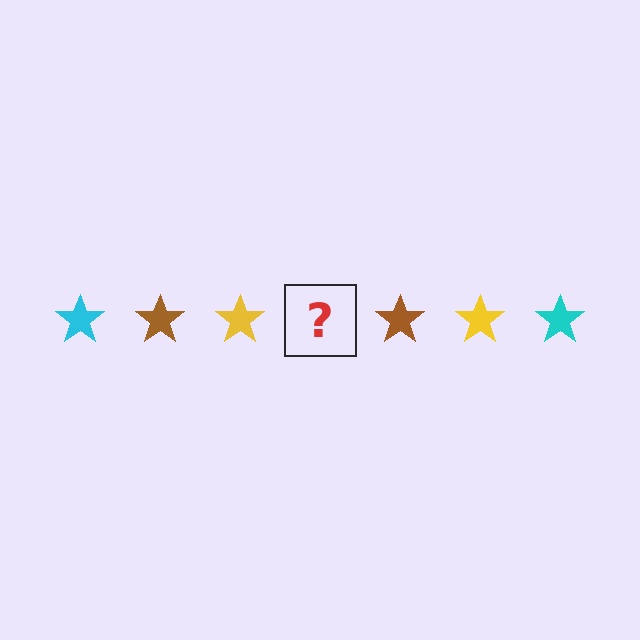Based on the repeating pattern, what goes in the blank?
The blank should be a cyan star.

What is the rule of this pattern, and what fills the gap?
The rule is that the pattern cycles through cyan, brown, yellow stars. The gap should be filled with a cyan star.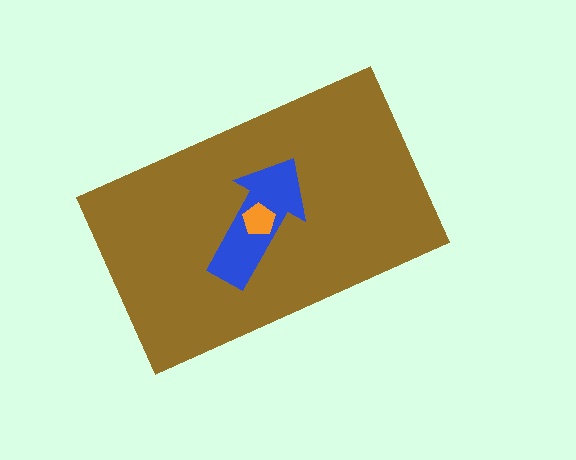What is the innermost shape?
The orange pentagon.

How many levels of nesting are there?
3.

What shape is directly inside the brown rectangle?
The blue arrow.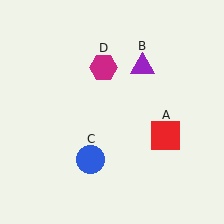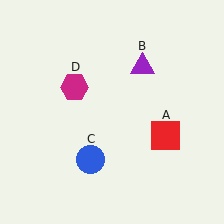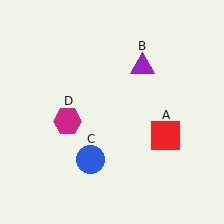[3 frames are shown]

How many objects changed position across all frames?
1 object changed position: magenta hexagon (object D).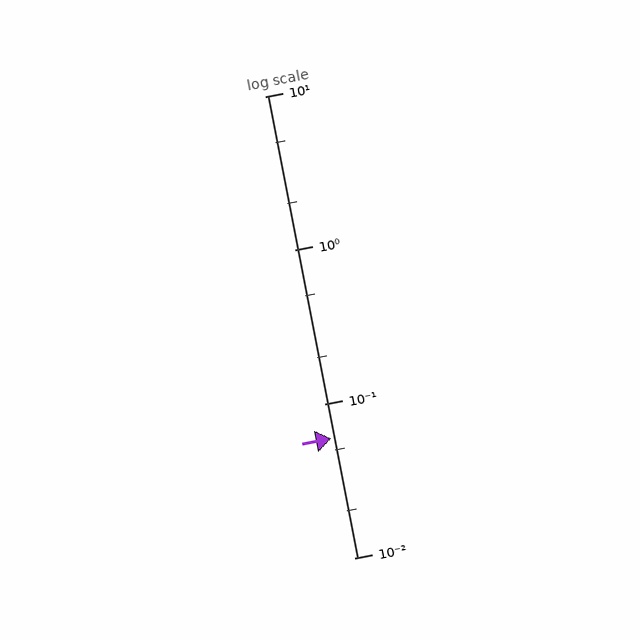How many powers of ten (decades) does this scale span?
The scale spans 3 decades, from 0.01 to 10.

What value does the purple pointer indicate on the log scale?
The pointer indicates approximately 0.06.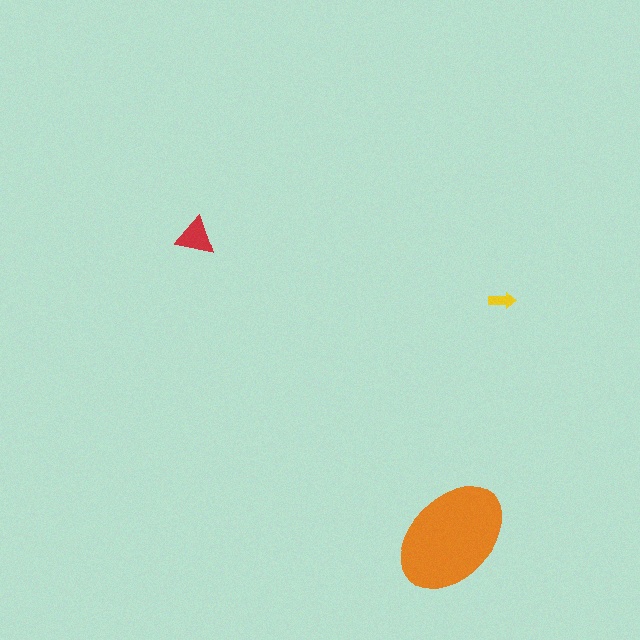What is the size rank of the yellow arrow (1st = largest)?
3rd.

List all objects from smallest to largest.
The yellow arrow, the red triangle, the orange ellipse.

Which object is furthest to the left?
The red triangle is leftmost.